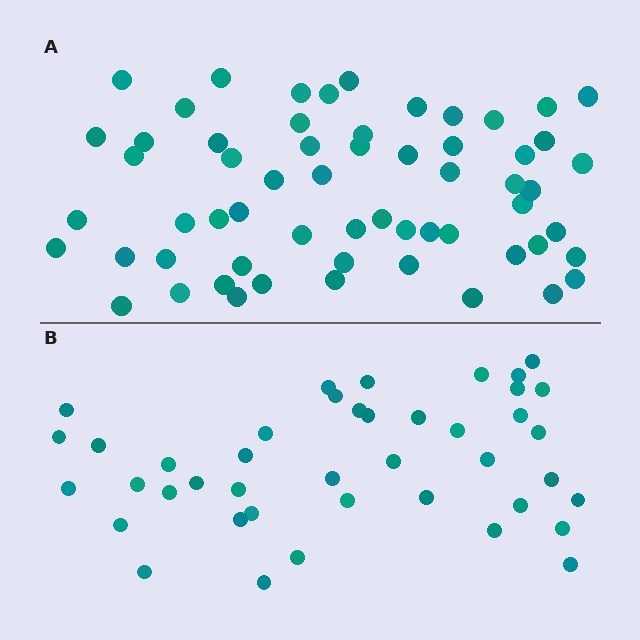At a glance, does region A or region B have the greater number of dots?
Region A (the top region) has more dots.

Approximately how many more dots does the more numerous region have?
Region A has approximately 20 more dots than region B.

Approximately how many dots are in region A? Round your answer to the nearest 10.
About 60 dots.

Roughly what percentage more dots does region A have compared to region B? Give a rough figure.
About 45% more.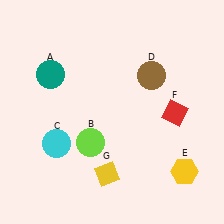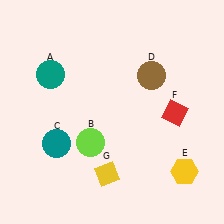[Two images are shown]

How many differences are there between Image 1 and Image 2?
There is 1 difference between the two images.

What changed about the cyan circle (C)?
In Image 1, C is cyan. In Image 2, it changed to teal.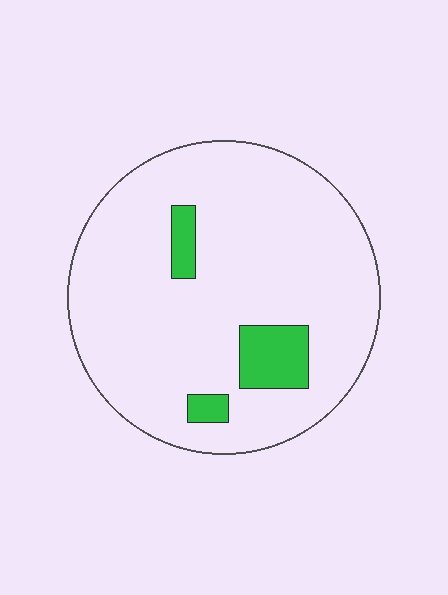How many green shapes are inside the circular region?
3.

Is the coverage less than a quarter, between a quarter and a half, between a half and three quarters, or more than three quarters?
Less than a quarter.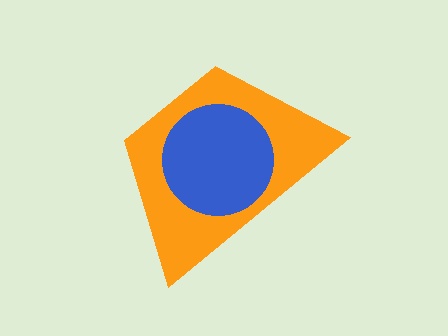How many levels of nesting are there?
2.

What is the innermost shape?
The blue circle.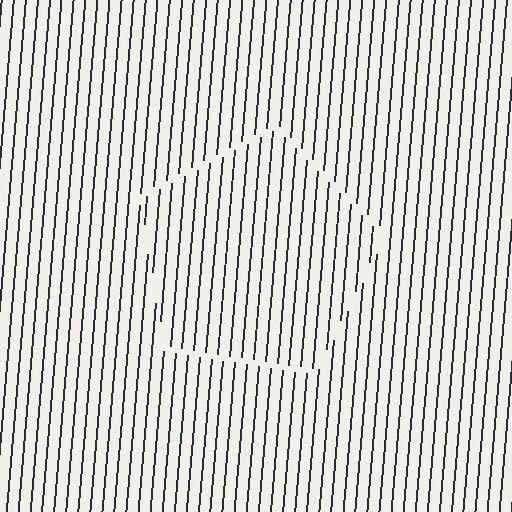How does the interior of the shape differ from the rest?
The interior of the shape contains the same grating, shifted by half a period — the contour is defined by the phase discontinuity where line-ends from the inner and outer gratings abut.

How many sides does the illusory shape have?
5 sides — the line-ends trace a pentagon.